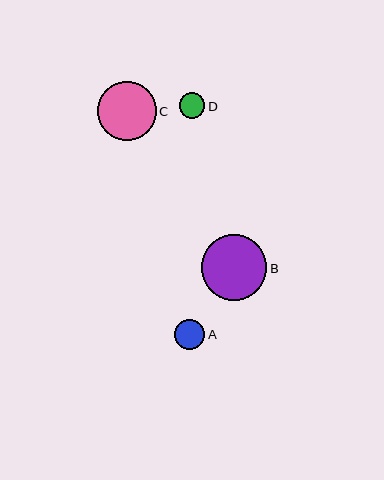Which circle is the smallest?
Circle D is the smallest with a size of approximately 26 pixels.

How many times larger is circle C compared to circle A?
Circle C is approximately 2.0 times the size of circle A.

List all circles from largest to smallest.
From largest to smallest: B, C, A, D.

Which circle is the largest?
Circle B is the largest with a size of approximately 65 pixels.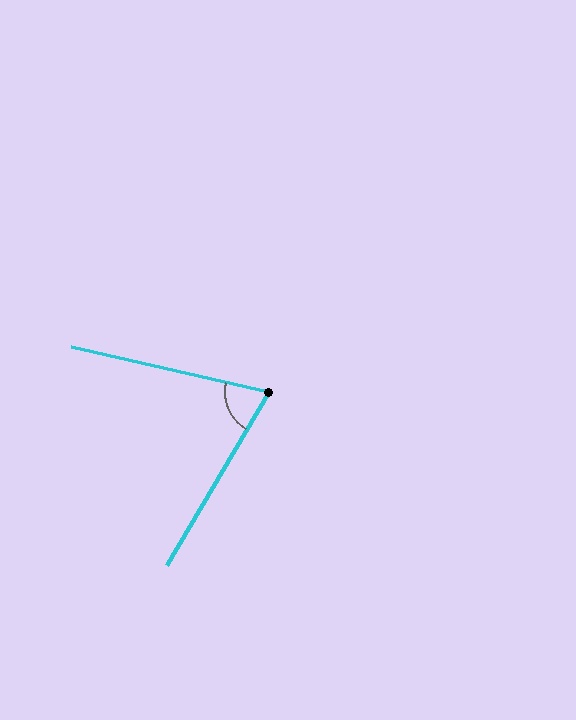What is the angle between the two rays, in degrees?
Approximately 72 degrees.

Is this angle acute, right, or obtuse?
It is acute.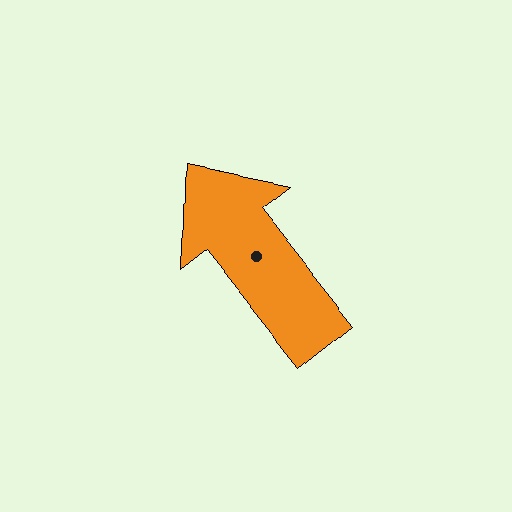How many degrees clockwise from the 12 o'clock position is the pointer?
Approximately 322 degrees.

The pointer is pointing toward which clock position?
Roughly 11 o'clock.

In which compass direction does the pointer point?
Northwest.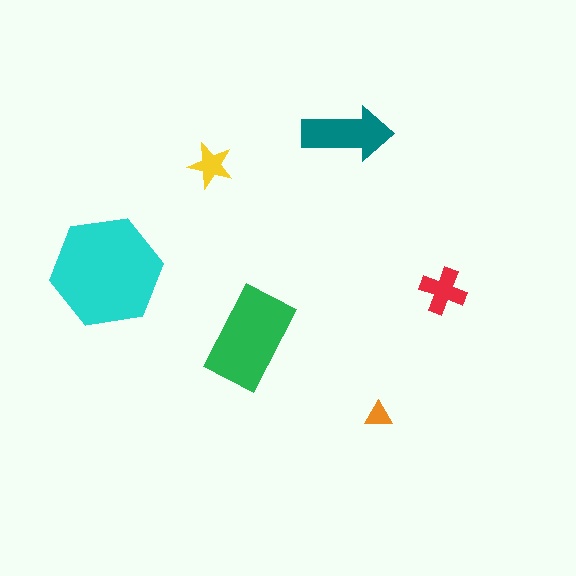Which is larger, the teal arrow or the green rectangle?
The green rectangle.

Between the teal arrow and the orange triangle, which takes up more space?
The teal arrow.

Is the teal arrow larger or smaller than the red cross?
Larger.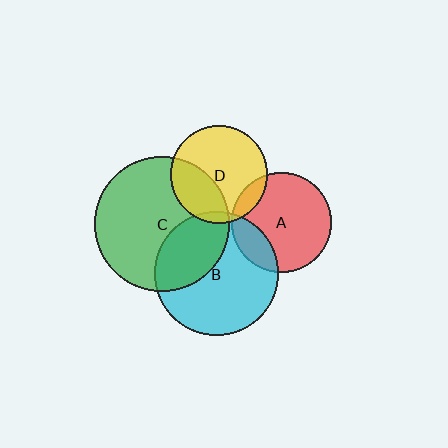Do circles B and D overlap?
Yes.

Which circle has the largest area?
Circle C (green).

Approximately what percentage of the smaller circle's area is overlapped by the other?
Approximately 5%.